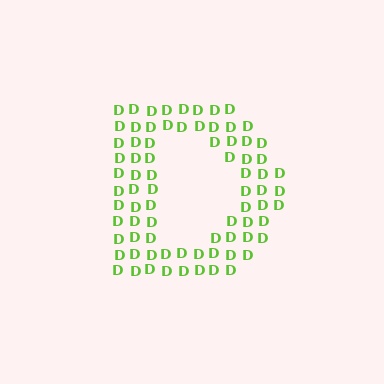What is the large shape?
The large shape is the letter D.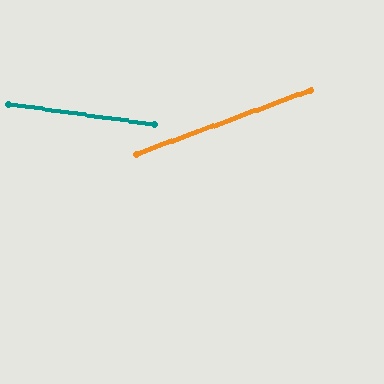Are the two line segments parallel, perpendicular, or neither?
Neither parallel nor perpendicular — they differ by about 29°.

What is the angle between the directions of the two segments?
Approximately 29 degrees.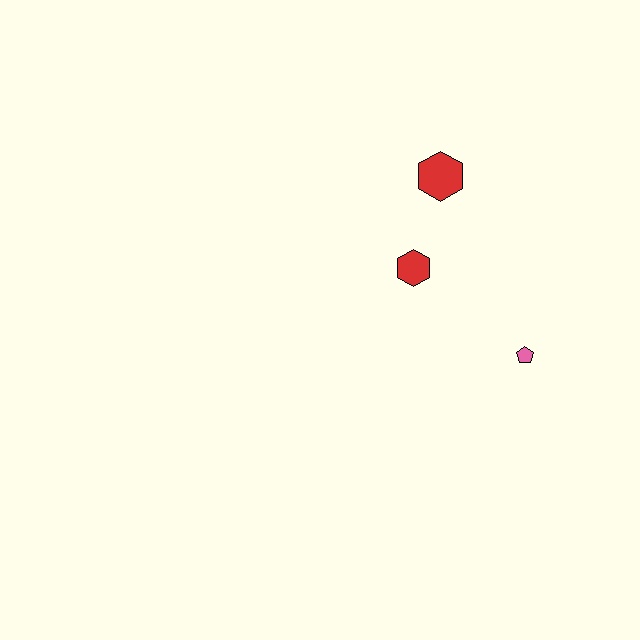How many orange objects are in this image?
There are no orange objects.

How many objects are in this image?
There are 3 objects.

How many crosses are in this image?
There are no crosses.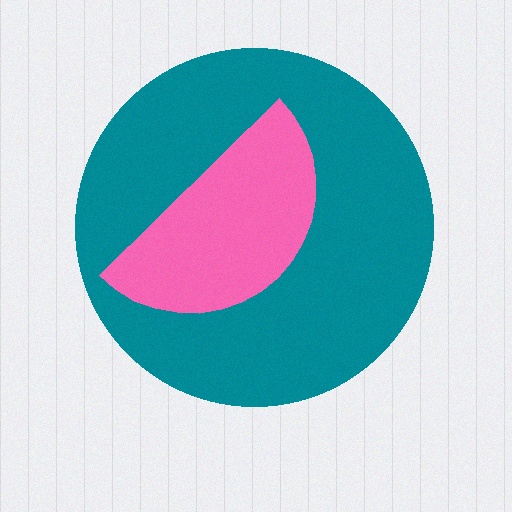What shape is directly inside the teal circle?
The pink semicircle.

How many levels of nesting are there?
2.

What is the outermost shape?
The teal circle.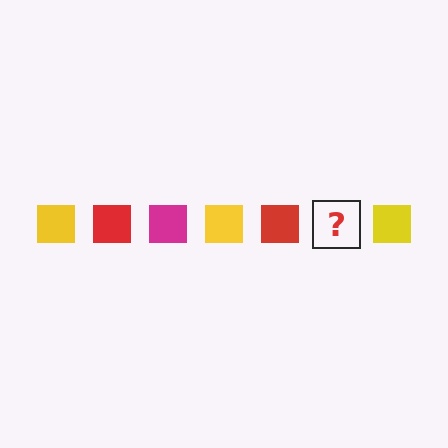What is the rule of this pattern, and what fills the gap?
The rule is that the pattern cycles through yellow, red, magenta squares. The gap should be filled with a magenta square.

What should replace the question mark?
The question mark should be replaced with a magenta square.